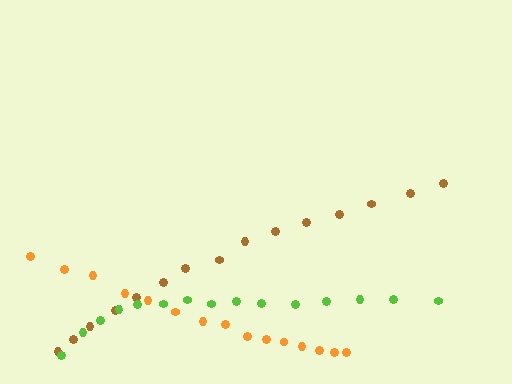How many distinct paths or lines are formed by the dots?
There are 3 distinct paths.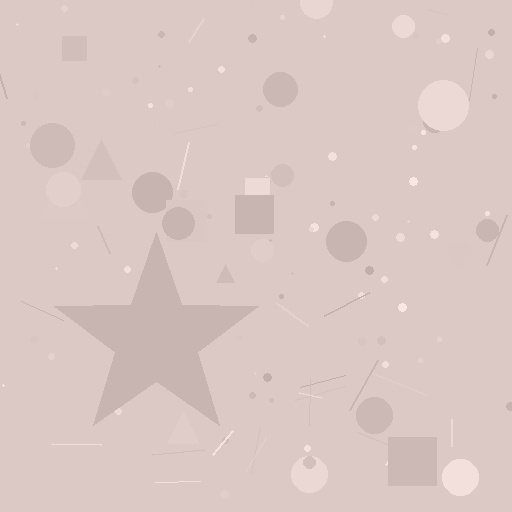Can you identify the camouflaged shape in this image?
The camouflaged shape is a star.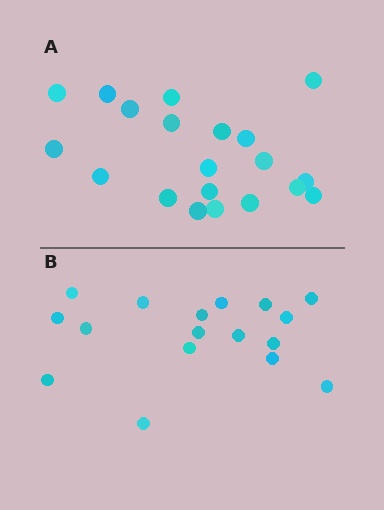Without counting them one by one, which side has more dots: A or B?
Region A (the top region) has more dots.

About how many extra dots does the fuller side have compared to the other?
Region A has just a few more — roughly 2 or 3 more dots than region B.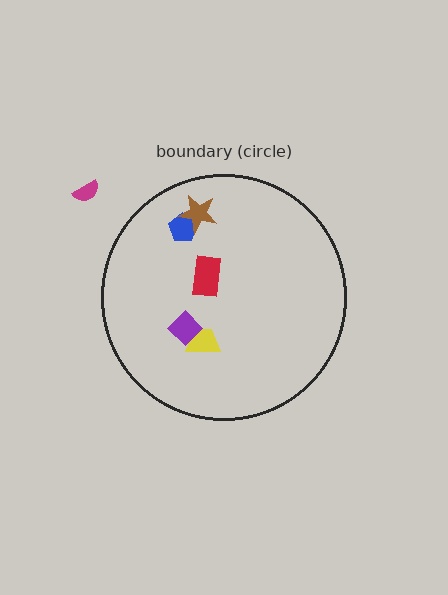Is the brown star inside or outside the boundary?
Inside.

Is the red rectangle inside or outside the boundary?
Inside.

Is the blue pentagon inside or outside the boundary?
Inside.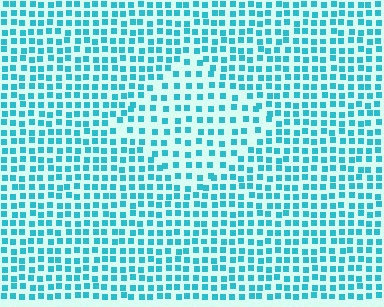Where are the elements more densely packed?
The elements are more densely packed outside the diamond boundary.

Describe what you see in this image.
The image contains small cyan elements arranged at two different densities. A diamond-shaped region is visible where the elements are less densely packed than the surrounding area.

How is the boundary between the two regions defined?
The boundary is defined by a change in element density (approximately 1.6x ratio). All elements are the same color, size, and shape.